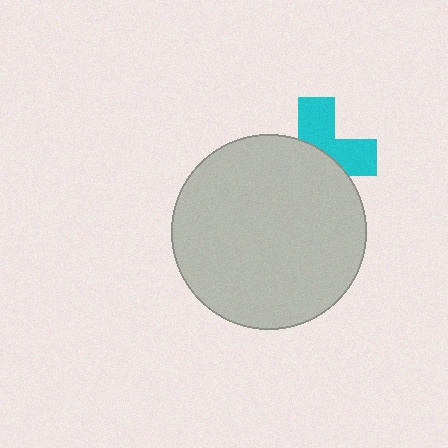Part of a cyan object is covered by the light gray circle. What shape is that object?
It is a cross.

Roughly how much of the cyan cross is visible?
A small part of it is visible (roughly 43%).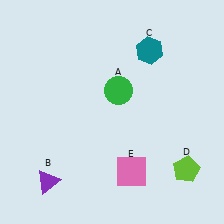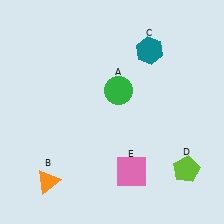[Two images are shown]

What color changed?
The triangle (B) changed from purple in Image 1 to orange in Image 2.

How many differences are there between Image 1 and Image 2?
There is 1 difference between the two images.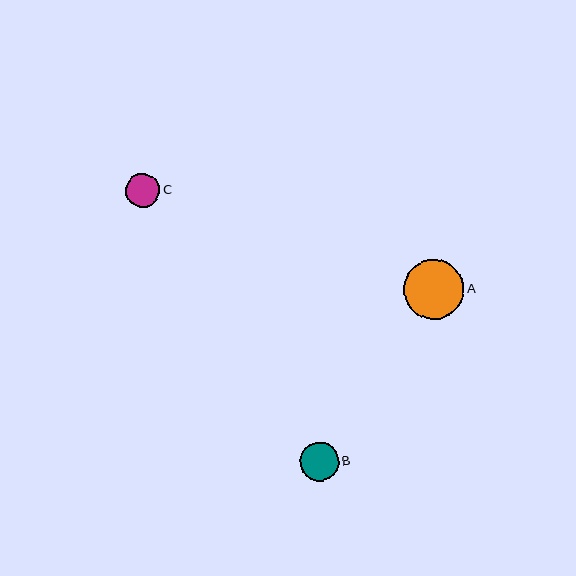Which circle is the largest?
Circle A is the largest with a size of approximately 60 pixels.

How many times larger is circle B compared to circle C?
Circle B is approximately 1.1 times the size of circle C.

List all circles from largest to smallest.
From largest to smallest: A, B, C.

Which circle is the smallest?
Circle C is the smallest with a size of approximately 35 pixels.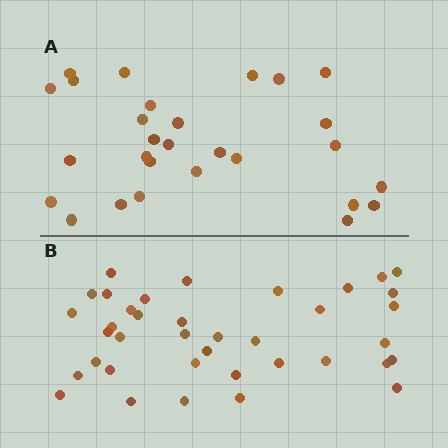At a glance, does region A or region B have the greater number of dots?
Region B (the bottom region) has more dots.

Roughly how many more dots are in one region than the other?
Region B has roughly 10 or so more dots than region A.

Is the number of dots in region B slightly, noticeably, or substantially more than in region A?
Region B has noticeably more, but not dramatically so. The ratio is roughly 1.4 to 1.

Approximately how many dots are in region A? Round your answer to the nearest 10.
About 30 dots. (The exact count is 28, which rounds to 30.)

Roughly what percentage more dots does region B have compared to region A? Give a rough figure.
About 35% more.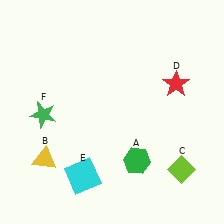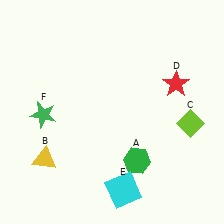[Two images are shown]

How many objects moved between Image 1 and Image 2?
2 objects moved between the two images.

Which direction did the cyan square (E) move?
The cyan square (E) moved right.